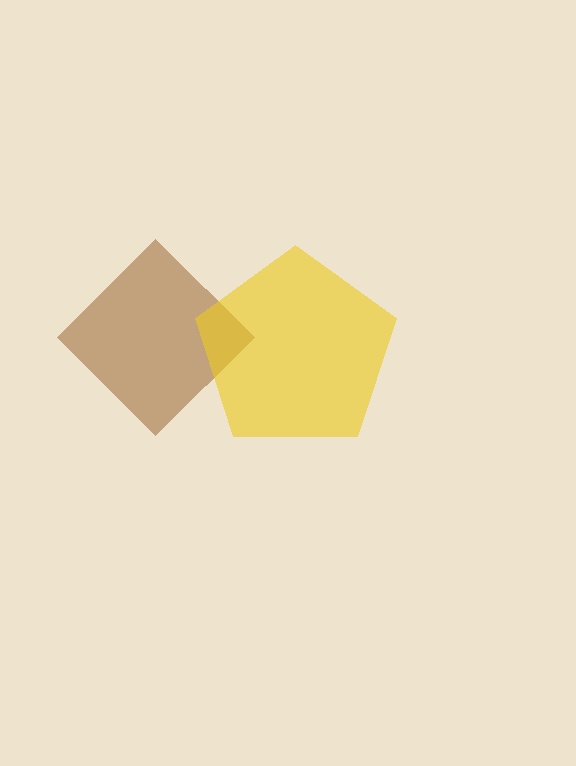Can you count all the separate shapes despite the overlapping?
Yes, there are 2 separate shapes.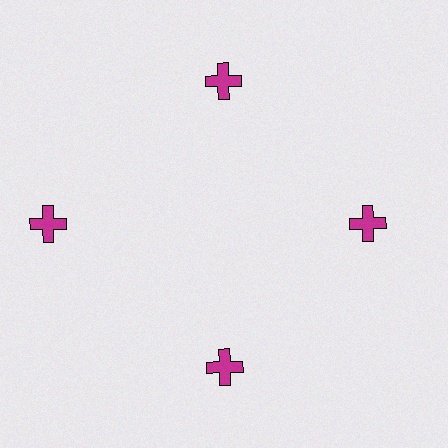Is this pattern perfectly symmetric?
No. The 4 magenta crosses are arranged in a ring, but one element near the 9 o'clock position is pushed outward from the center, breaking the 4-fold rotational symmetry.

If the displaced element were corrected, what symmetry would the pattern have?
It would have 4-fold rotational symmetry — the pattern would map onto itself every 90 degrees.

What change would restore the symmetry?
The symmetry would be restored by moving it inward, back onto the ring so that all 4 crosses sit at equal angles and equal distance from the center.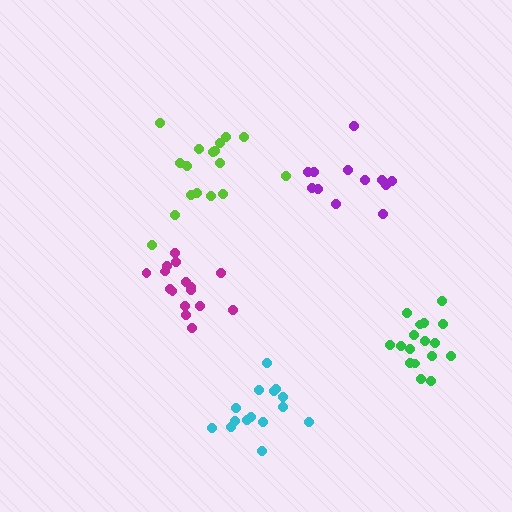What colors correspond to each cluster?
The clusters are colored: green, magenta, purple, lime, cyan.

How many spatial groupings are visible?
There are 5 spatial groupings.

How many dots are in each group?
Group 1: 17 dots, Group 2: 16 dots, Group 3: 12 dots, Group 4: 17 dots, Group 5: 15 dots (77 total).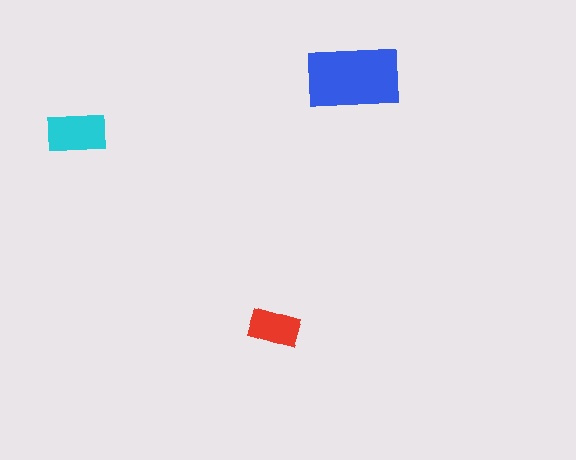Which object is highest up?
The blue rectangle is topmost.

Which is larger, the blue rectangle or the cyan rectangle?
The blue one.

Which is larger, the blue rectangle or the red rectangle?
The blue one.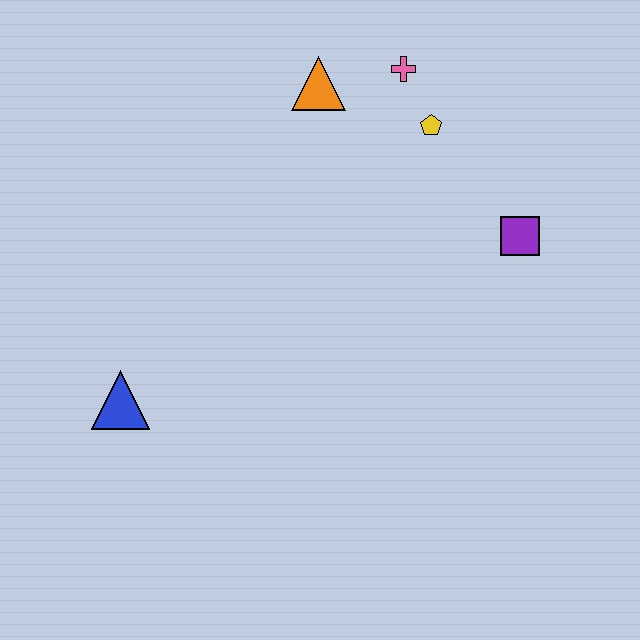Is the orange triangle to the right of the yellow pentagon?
No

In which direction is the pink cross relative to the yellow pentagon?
The pink cross is above the yellow pentagon.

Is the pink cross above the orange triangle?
Yes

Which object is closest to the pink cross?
The yellow pentagon is closest to the pink cross.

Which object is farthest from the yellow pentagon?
The blue triangle is farthest from the yellow pentagon.